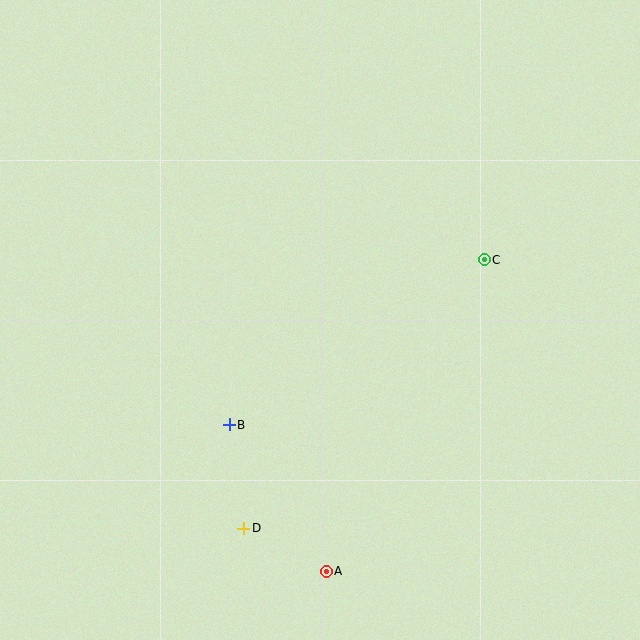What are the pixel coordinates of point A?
Point A is at (326, 571).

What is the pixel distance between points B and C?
The distance between B and C is 303 pixels.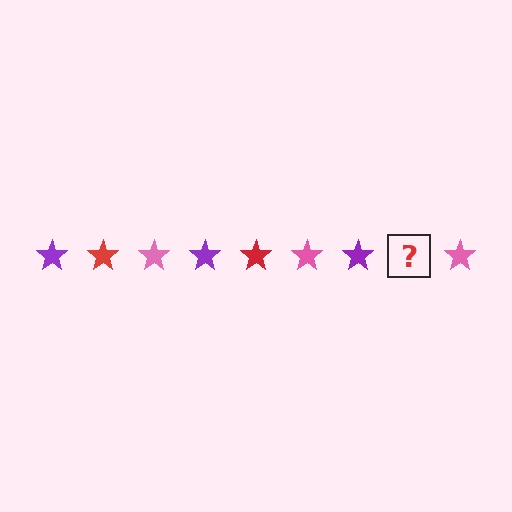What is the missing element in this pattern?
The missing element is a red star.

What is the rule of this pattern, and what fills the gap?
The rule is that the pattern cycles through purple, red, pink stars. The gap should be filled with a red star.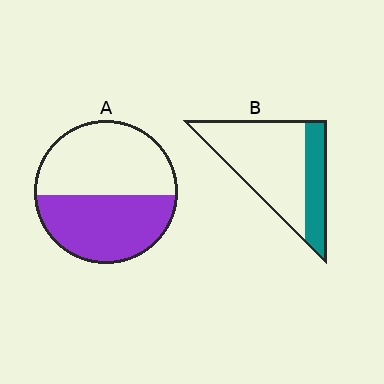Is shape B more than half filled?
No.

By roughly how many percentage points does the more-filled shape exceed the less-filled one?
By roughly 20 percentage points (A over B).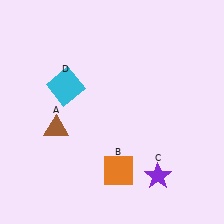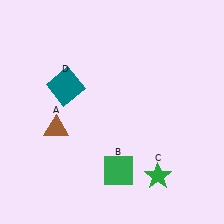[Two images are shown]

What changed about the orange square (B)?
In Image 1, B is orange. In Image 2, it changed to green.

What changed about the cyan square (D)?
In Image 1, D is cyan. In Image 2, it changed to teal.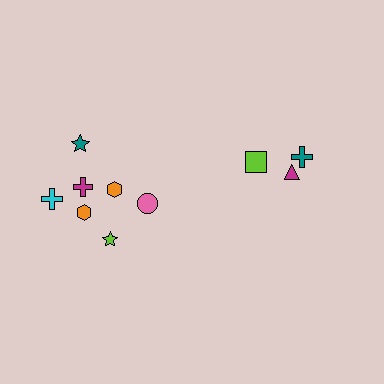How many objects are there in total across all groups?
There are 10 objects.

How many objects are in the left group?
There are 7 objects.